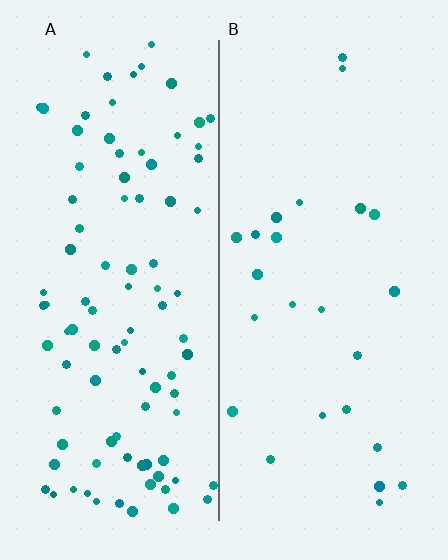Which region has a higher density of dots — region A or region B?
A (the left).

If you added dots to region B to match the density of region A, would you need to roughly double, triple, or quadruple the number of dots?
Approximately quadruple.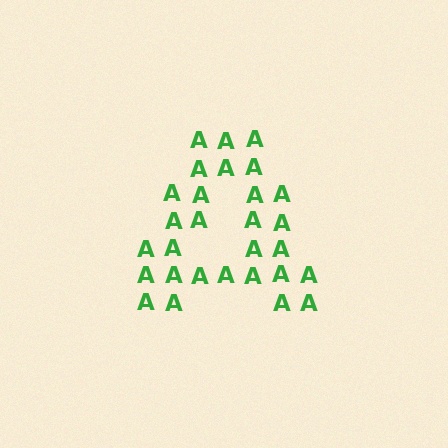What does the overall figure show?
The overall figure shows the letter A.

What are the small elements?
The small elements are letter A's.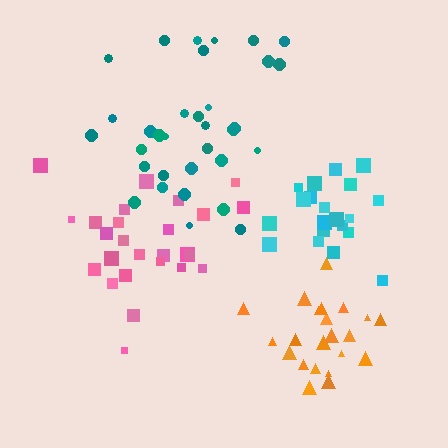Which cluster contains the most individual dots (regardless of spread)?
Teal (33).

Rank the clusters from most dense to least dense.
cyan, orange, pink, teal.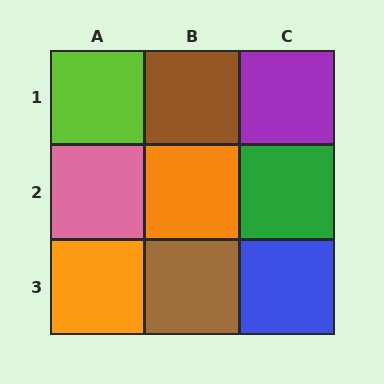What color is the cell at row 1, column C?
Purple.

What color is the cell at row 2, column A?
Pink.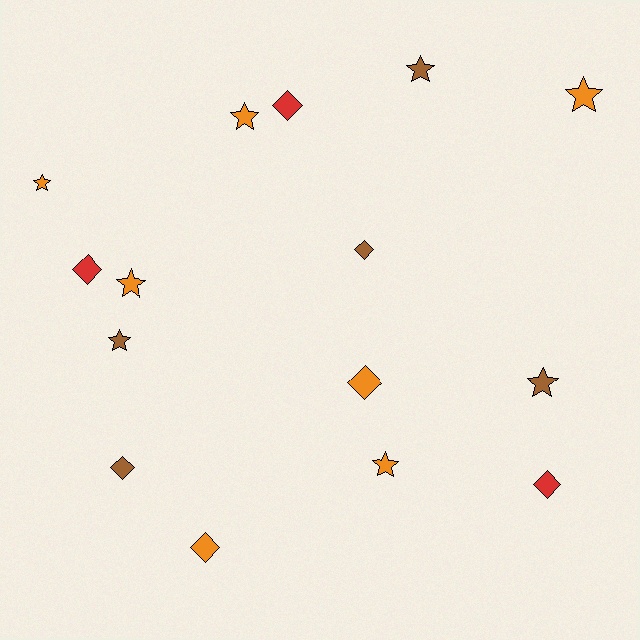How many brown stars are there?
There are 3 brown stars.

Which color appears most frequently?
Orange, with 7 objects.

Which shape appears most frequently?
Star, with 8 objects.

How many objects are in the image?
There are 15 objects.